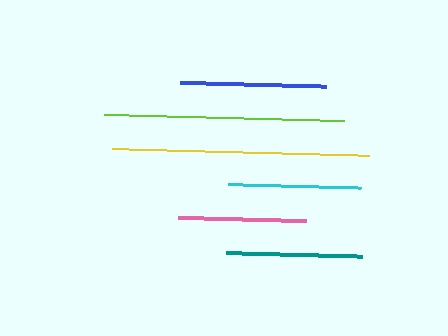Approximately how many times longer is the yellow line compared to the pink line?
The yellow line is approximately 2.0 times the length of the pink line.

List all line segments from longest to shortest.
From longest to shortest: yellow, lime, blue, teal, cyan, pink.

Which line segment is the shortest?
The pink line is the shortest at approximately 128 pixels.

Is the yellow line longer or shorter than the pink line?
The yellow line is longer than the pink line.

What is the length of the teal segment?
The teal segment is approximately 136 pixels long.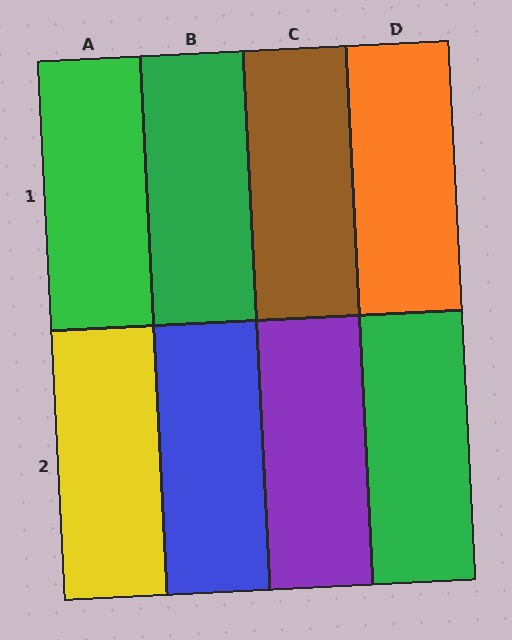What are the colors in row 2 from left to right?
Yellow, blue, purple, green.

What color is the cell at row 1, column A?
Green.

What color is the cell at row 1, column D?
Orange.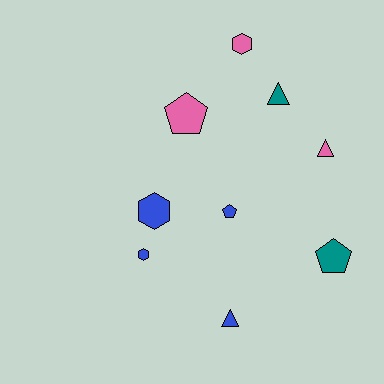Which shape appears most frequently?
Hexagon, with 3 objects.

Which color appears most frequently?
Blue, with 4 objects.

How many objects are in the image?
There are 9 objects.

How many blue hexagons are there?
There are 2 blue hexagons.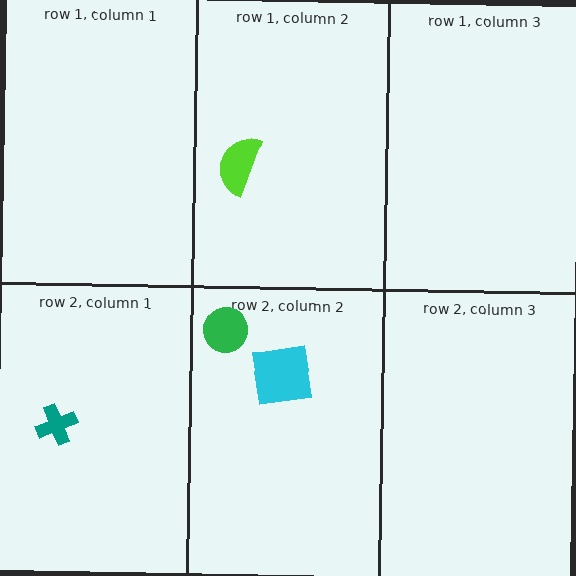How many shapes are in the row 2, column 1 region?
1.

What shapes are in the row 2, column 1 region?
The teal cross.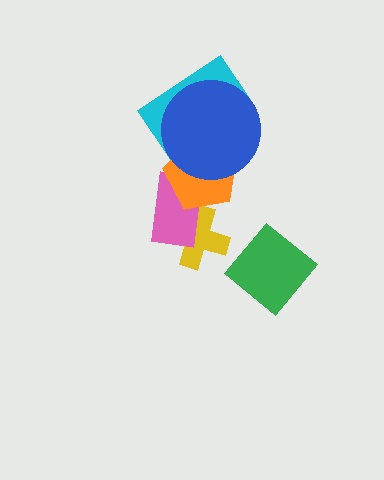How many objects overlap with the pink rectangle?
2 objects overlap with the pink rectangle.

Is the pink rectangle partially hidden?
Yes, it is partially covered by another shape.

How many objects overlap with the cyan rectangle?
2 objects overlap with the cyan rectangle.